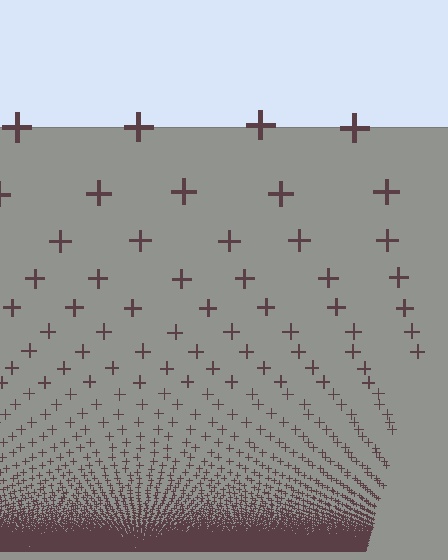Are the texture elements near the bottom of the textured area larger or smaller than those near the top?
Smaller. The gradient is inverted — elements near the bottom are smaller and denser.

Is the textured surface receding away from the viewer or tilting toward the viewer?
The surface appears to tilt toward the viewer. Texture elements get larger and sparser toward the top.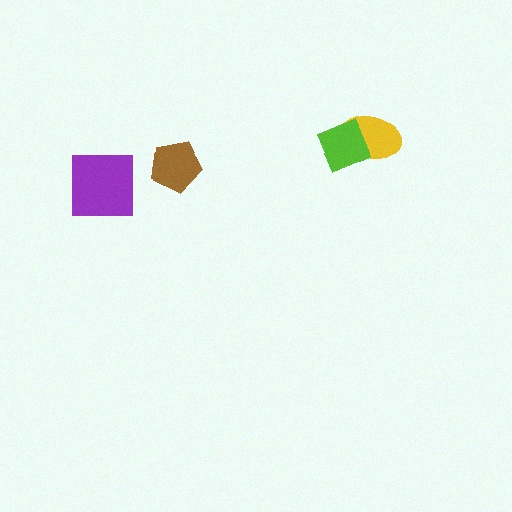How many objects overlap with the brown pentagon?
0 objects overlap with the brown pentagon.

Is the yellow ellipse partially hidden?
Yes, it is partially covered by another shape.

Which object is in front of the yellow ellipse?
The lime diamond is in front of the yellow ellipse.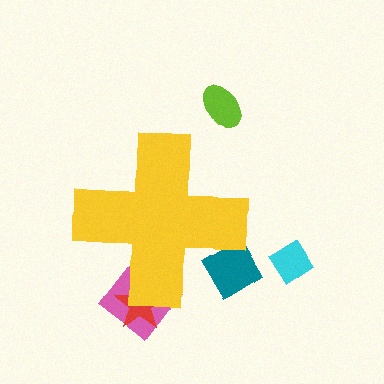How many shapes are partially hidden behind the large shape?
3 shapes are partially hidden.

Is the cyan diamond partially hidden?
No, the cyan diamond is fully visible.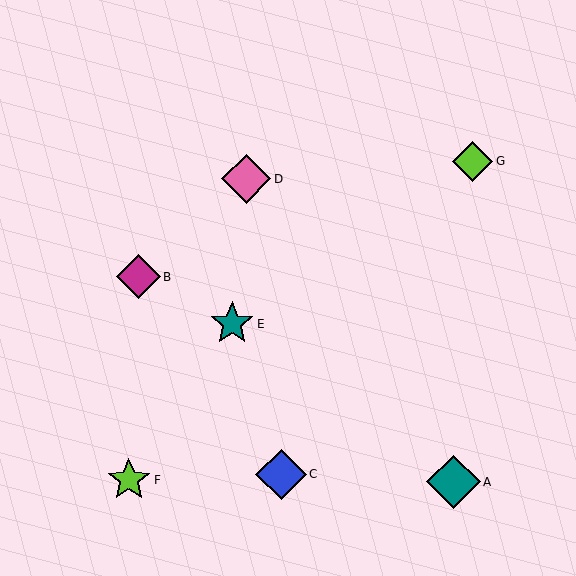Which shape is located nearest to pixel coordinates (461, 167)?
The lime diamond (labeled G) at (473, 161) is nearest to that location.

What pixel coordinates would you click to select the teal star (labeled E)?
Click at (232, 324) to select the teal star E.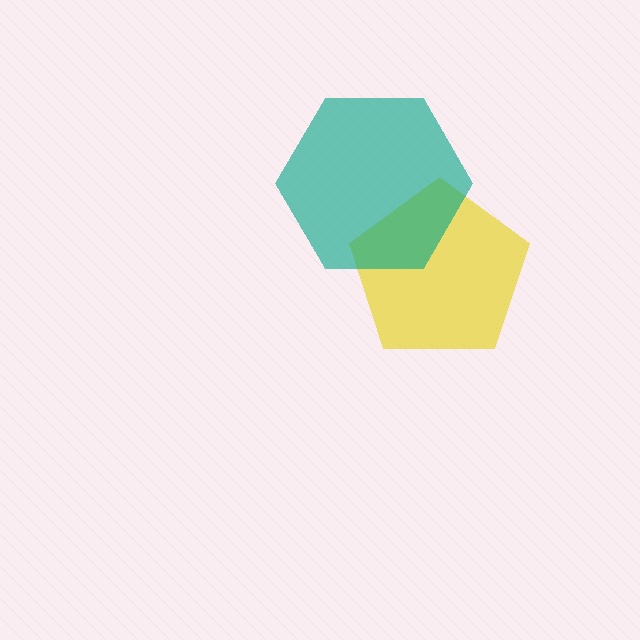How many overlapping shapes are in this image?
There are 2 overlapping shapes in the image.